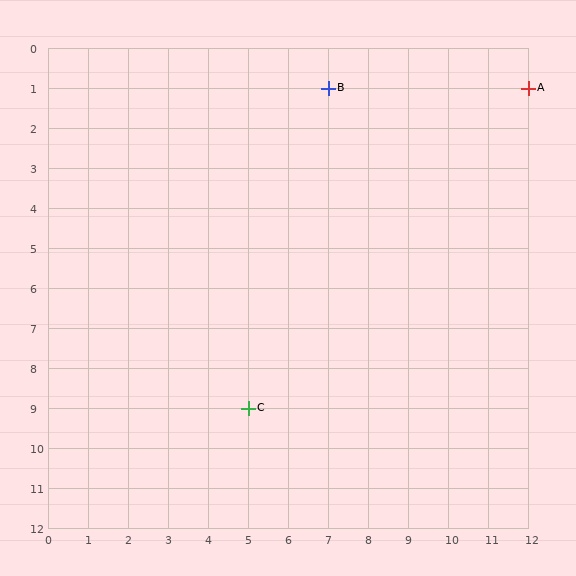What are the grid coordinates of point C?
Point C is at grid coordinates (5, 9).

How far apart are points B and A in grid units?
Points B and A are 5 columns apart.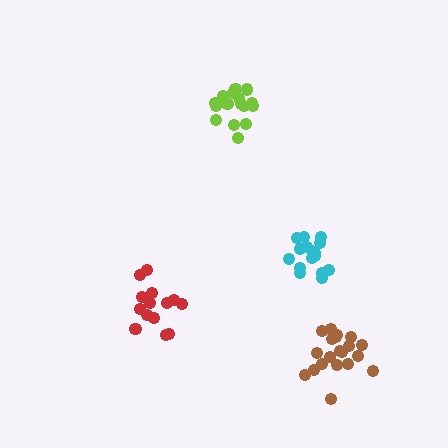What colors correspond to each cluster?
The clusters are colored: lime, cyan, red, brown.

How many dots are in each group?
Group 1: 18 dots, Group 2: 17 dots, Group 3: 14 dots, Group 4: 20 dots (69 total).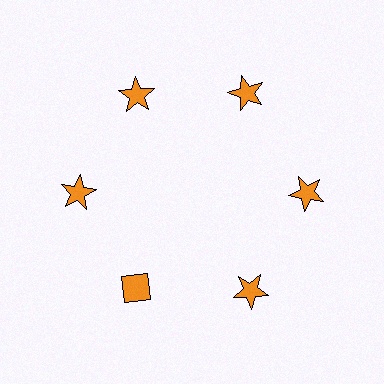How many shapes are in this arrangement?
There are 6 shapes arranged in a ring pattern.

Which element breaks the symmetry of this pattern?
The orange diamond at roughly the 7 o'clock position breaks the symmetry. All other shapes are orange stars.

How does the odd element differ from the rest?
It has a different shape: diamond instead of star.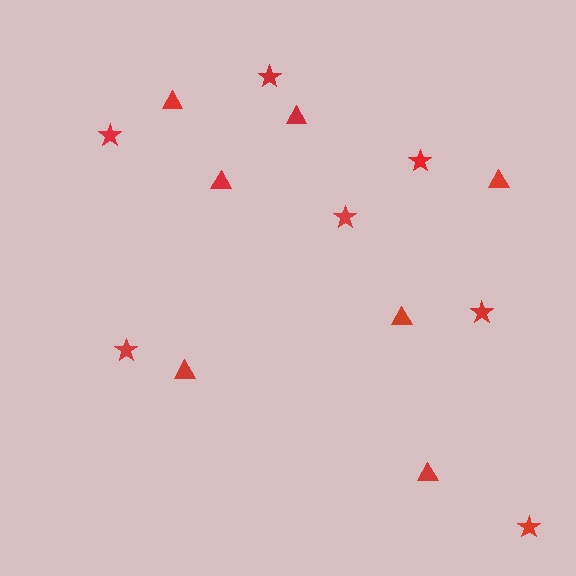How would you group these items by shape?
There are 2 groups: one group of triangles (7) and one group of stars (7).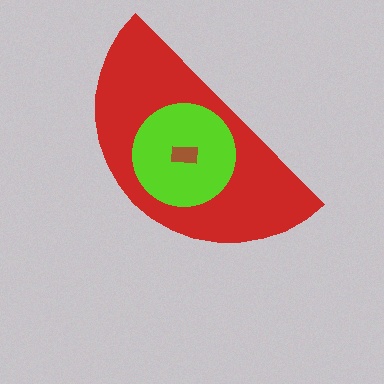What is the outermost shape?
The red semicircle.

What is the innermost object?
The brown rectangle.